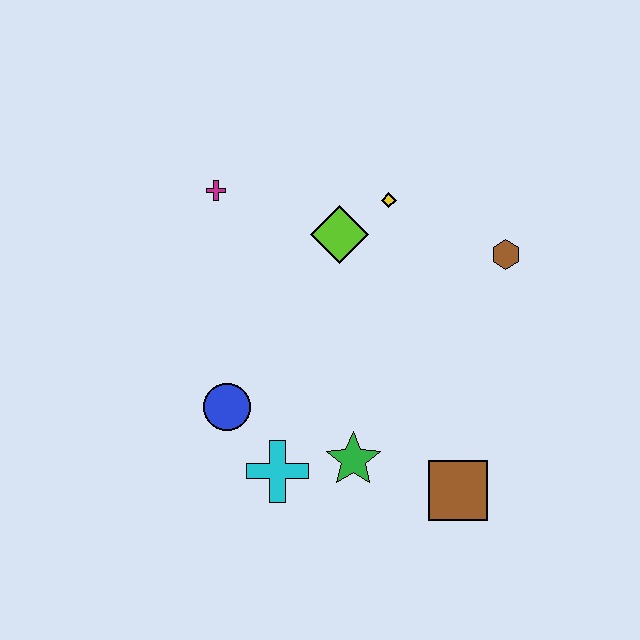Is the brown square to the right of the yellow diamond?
Yes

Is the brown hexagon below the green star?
No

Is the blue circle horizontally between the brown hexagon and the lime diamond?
No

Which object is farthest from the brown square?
The magenta cross is farthest from the brown square.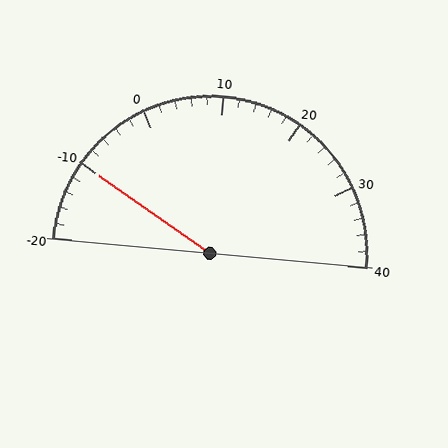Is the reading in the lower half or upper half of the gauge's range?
The reading is in the lower half of the range (-20 to 40).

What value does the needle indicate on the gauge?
The needle indicates approximately -10.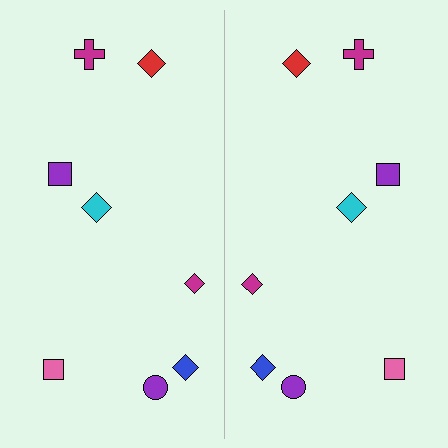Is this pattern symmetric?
Yes, this pattern has bilateral (reflection) symmetry.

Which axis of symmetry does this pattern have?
The pattern has a vertical axis of symmetry running through the center of the image.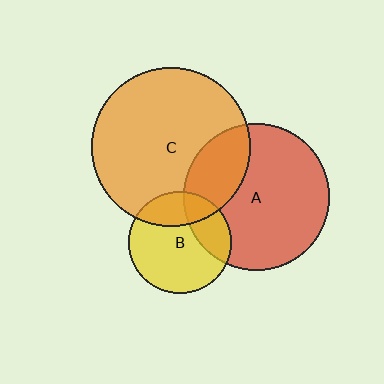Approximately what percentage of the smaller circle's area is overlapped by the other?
Approximately 25%.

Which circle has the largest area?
Circle C (orange).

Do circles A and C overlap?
Yes.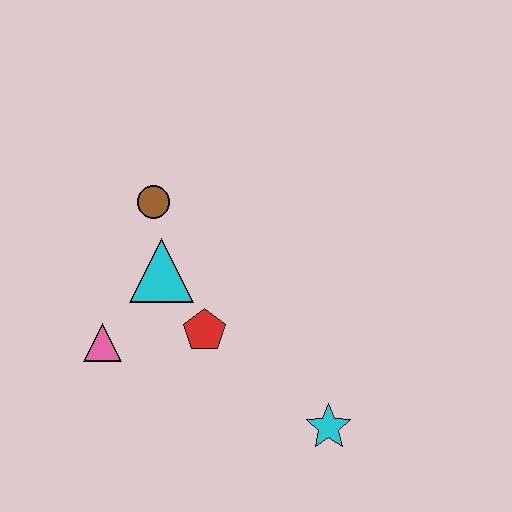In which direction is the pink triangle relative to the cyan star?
The pink triangle is to the left of the cyan star.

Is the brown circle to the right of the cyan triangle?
No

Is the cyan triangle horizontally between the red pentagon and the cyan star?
No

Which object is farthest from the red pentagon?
The cyan star is farthest from the red pentagon.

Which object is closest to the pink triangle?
The cyan triangle is closest to the pink triangle.